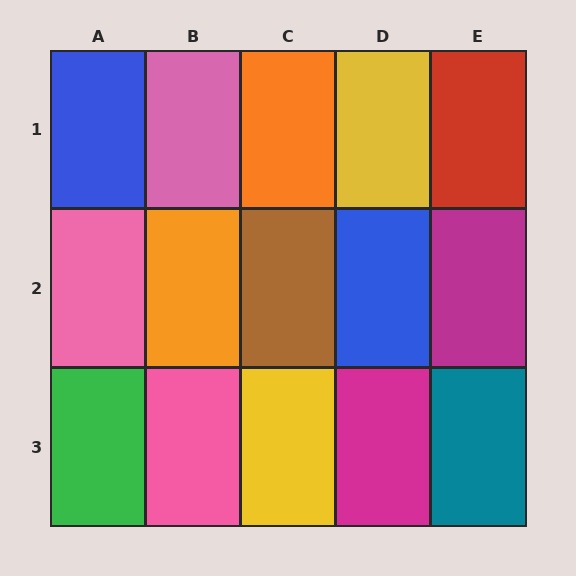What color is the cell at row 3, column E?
Teal.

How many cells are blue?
2 cells are blue.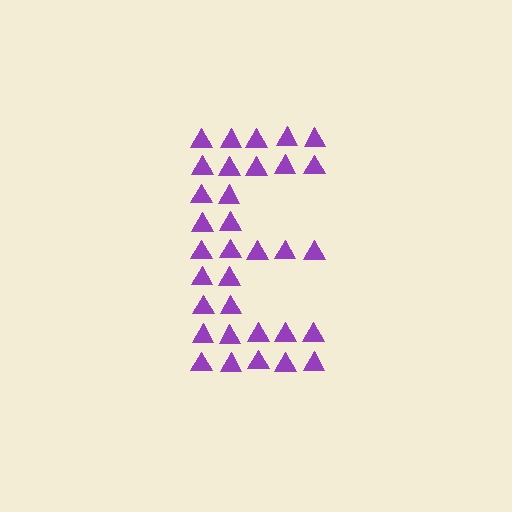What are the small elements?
The small elements are triangles.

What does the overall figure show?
The overall figure shows the letter E.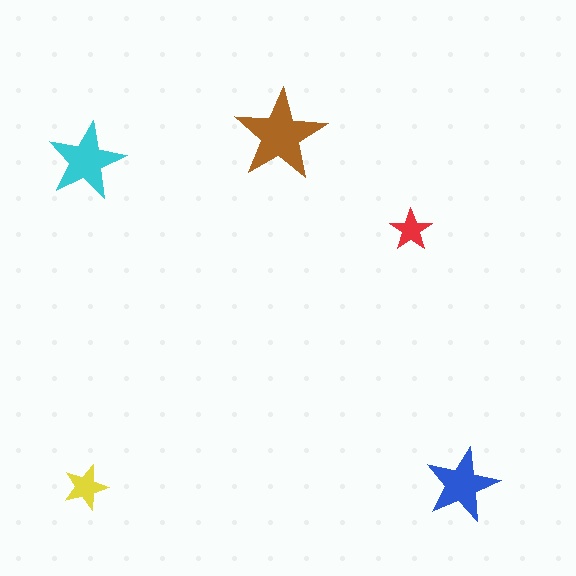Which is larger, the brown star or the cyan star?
The brown one.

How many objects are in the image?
There are 5 objects in the image.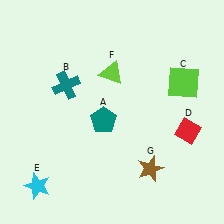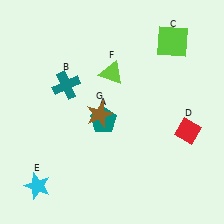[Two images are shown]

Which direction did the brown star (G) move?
The brown star (G) moved up.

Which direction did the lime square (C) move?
The lime square (C) moved up.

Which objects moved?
The objects that moved are: the lime square (C), the brown star (G).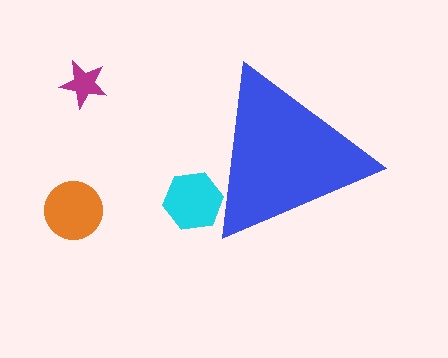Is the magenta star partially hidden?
No, the magenta star is fully visible.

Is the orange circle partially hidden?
No, the orange circle is fully visible.